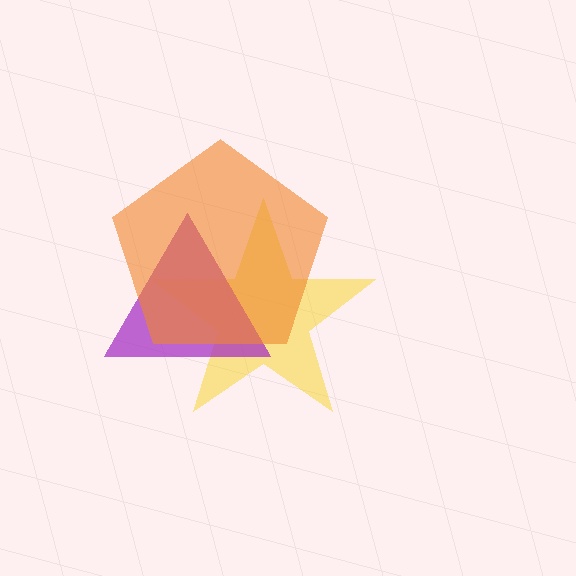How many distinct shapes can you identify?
There are 3 distinct shapes: a yellow star, a purple triangle, an orange pentagon.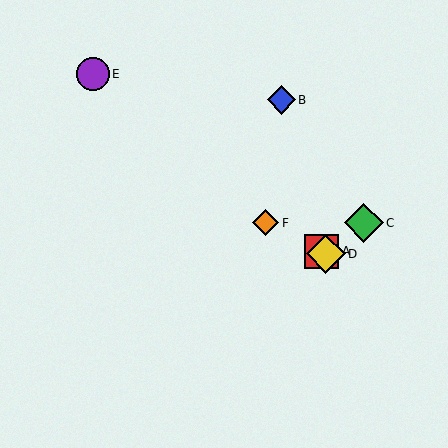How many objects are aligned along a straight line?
3 objects (A, D, F) are aligned along a straight line.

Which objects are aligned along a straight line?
Objects A, D, F are aligned along a straight line.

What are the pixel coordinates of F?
Object F is at (266, 223).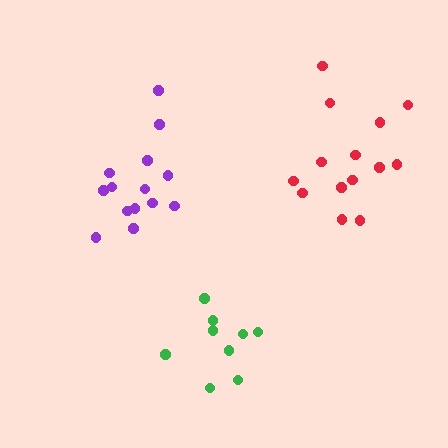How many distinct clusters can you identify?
There are 3 distinct clusters.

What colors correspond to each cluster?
The clusters are colored: purple, green, red.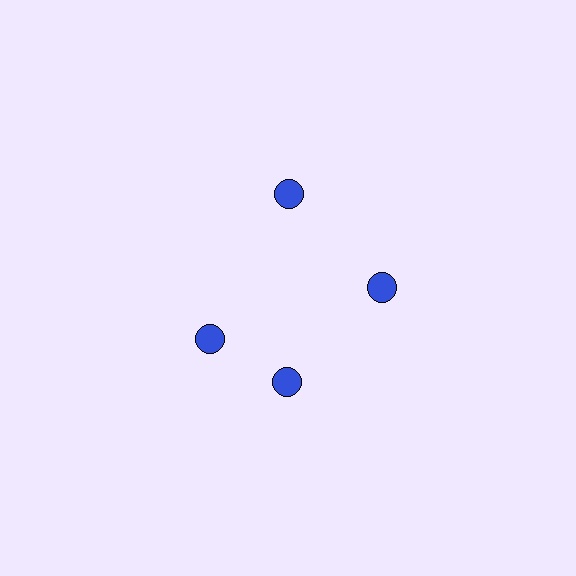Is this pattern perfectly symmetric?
No. The 4 blue circles are arranged in a ring, but one element near the 9 o'clock position is rotated out of alignment along the ring, breaking the 4-fold rotational symmetry.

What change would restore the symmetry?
The symmetry would be restored by rotating it back into even spacing with its neighbors so that all 4 circles sit at equal angles and equal distance from the center.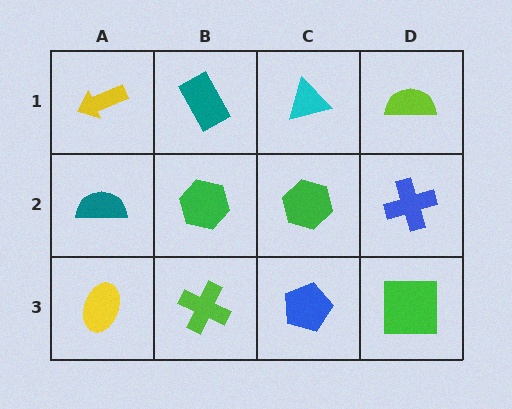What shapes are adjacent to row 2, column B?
A teal rectangle (row 1, column B), a lime cross (row 3, column B), a teal semicircle (row 2, column A), a green hexagon (row 2, column C).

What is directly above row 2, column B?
A teal rectangle.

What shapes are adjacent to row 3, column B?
A green hexagon (row 2, column B), a yellow ellipse (row 3, column A), a blue pentagon (row 3, column C).